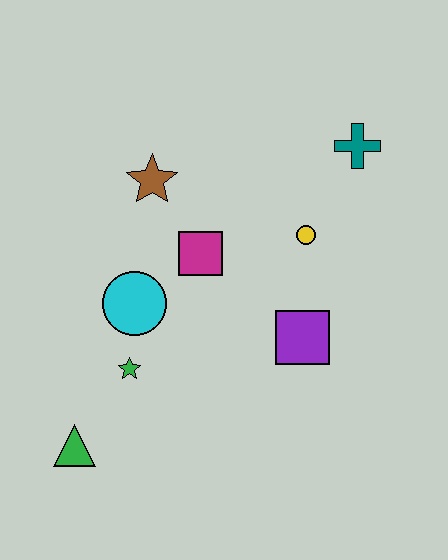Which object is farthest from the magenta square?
The green triangle is farthest from the magenta square.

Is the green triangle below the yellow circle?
Yes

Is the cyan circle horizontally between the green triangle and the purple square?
Yes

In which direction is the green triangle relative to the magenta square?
The green triangle is below the magenta square.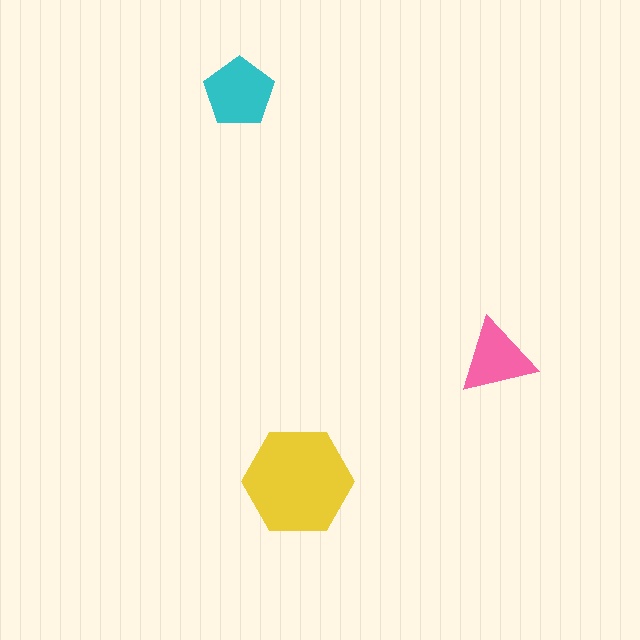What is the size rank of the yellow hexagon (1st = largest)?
1st.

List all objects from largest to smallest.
The yellow hexagon, the cyan pentagon, the pink triangle.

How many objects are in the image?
There are 3 objects in the image.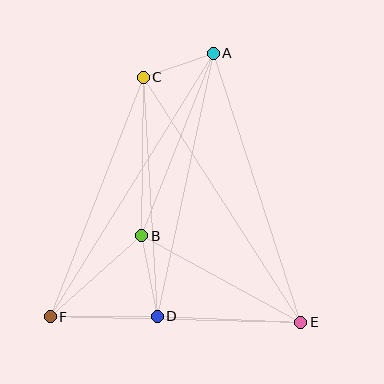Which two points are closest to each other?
Points A and C are closest to each other.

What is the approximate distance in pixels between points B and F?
The distance between B and F is approximately 122 pixels.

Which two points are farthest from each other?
Points A and F are farthest from each other.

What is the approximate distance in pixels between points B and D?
The distance between B and D is approximately 82 pixels.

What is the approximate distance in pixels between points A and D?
The distance between A and D is approximately 269 pixels.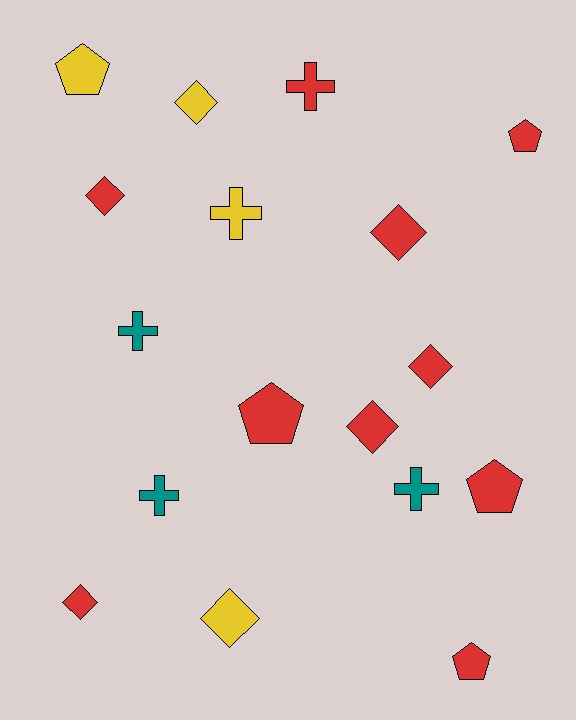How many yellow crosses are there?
There is 1 yellow cross.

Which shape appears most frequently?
Diamond, with 7 objects.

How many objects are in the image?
There are 17 objects.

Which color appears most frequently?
Red, with 10 objects.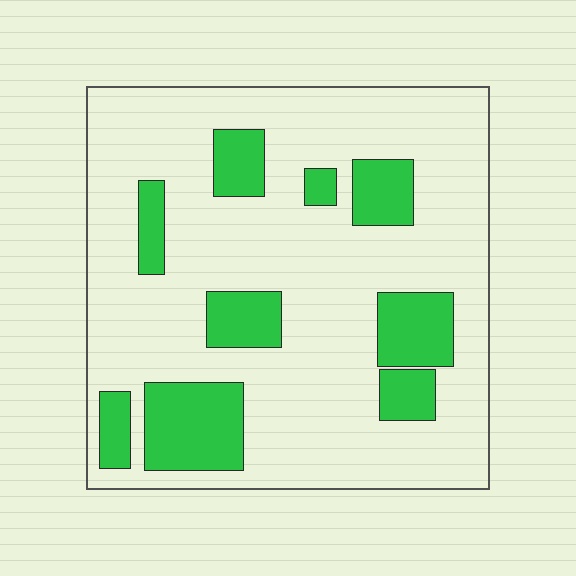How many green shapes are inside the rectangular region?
9.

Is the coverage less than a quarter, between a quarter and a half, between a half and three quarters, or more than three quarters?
Less than a quarter.